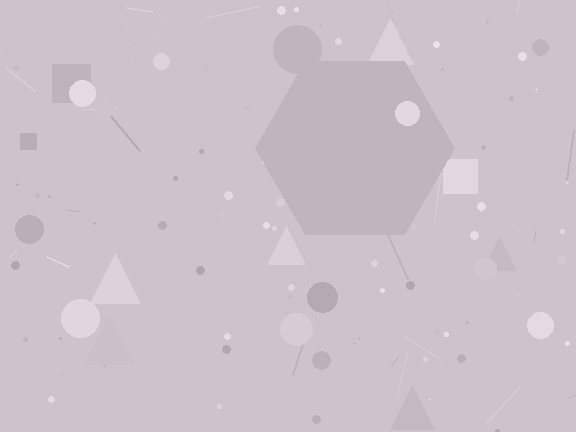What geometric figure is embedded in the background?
A hexagon is embedded in the background.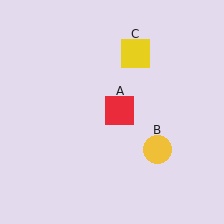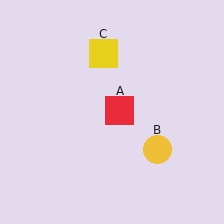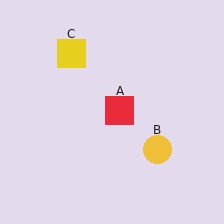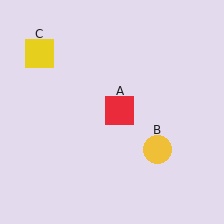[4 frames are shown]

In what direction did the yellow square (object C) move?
The yellow square (object C) moved left.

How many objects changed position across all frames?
1 object changed position: yellow square (object C).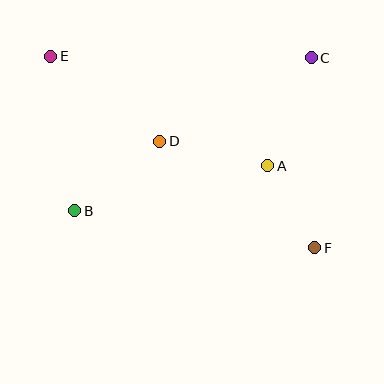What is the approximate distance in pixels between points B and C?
The distance between B and C is approximately 282 pixels.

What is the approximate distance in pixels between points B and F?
The distance between B and F is approximately 242 pixels.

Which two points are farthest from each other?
Points E and F are farthest from each other.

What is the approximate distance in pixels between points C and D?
The distance between C and D is approximately 173 pixels.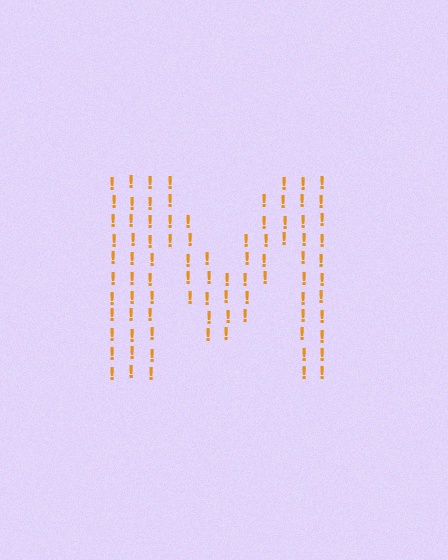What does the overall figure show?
The overall figure shows the letter M.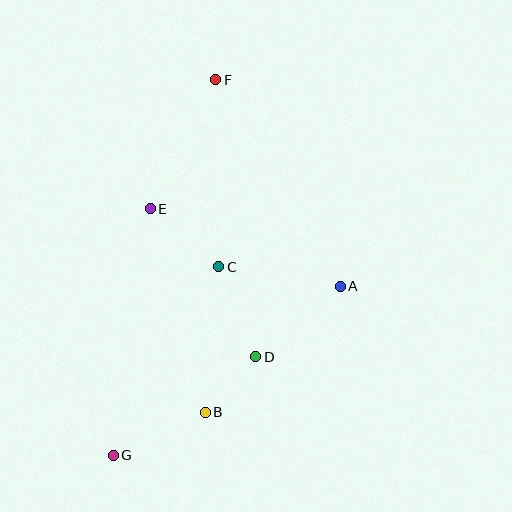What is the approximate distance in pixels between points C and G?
The distance between C and G is approximately 216 pixels.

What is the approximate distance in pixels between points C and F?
The distance between C and F is approximately 187 pixels.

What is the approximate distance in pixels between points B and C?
The distance between B and C is approximately 146 pixels.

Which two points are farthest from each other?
Points F and G are farthest from each other.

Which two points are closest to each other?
Points B and D are closest to each other.